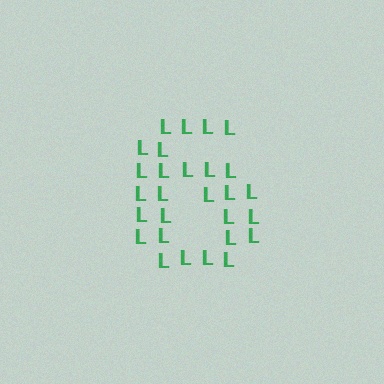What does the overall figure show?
The overall figure shows the digit 6.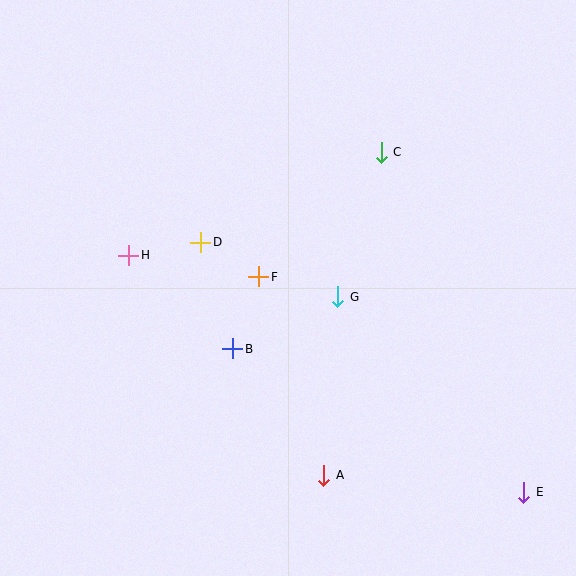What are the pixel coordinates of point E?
Point E is at (524, 492).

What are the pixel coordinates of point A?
Point A is at (324, 475).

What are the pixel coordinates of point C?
Point C is at (381, 152).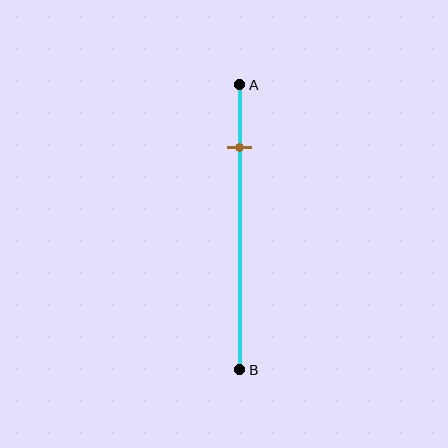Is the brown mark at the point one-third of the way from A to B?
No, the mark is at about 20% from A, not at the 33% one-third point.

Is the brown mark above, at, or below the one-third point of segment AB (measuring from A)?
The brown mark is above the one-third point of segment AB.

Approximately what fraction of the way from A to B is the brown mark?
The brown mark is approximately 20% of the way from A to B.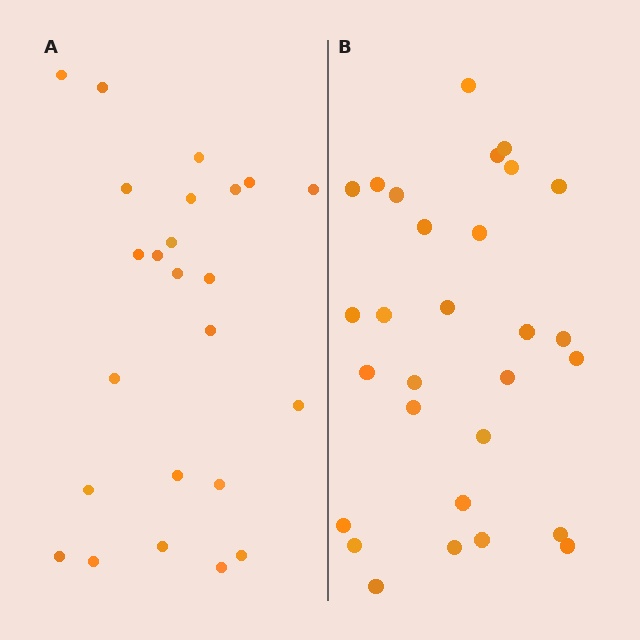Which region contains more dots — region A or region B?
Region B (the right region) has more dots.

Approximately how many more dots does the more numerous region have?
Region B has about 5 more dots than region A.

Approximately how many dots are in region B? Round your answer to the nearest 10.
About 30 dots. (The exact count is 29, which rounds to 30.)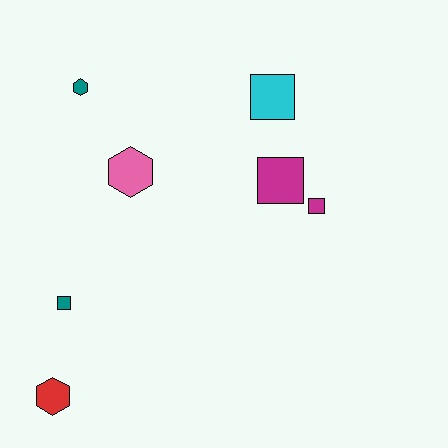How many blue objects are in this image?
There are no blue objects.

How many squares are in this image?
There are 4 squares.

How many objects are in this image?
There are 7 objects.